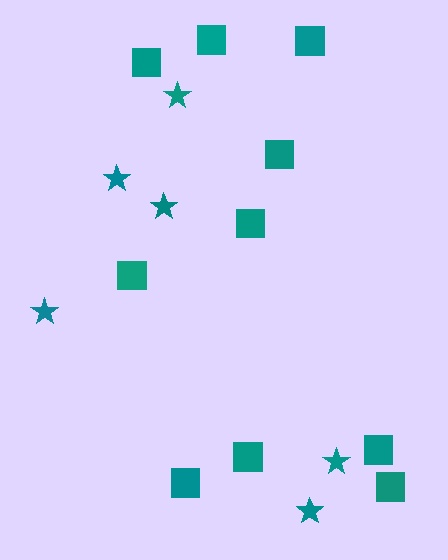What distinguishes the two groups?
There are 2 groups: one group of stars (6) and one group of squares (10).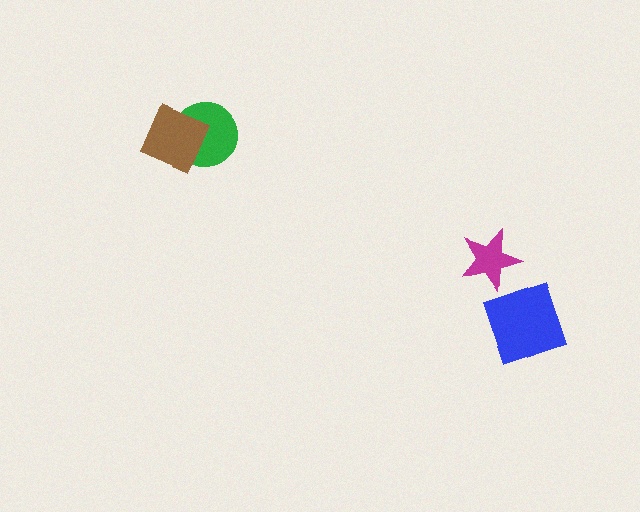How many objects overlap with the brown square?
1 object overlaps with the brown square.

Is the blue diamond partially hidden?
No, no other shape covers it.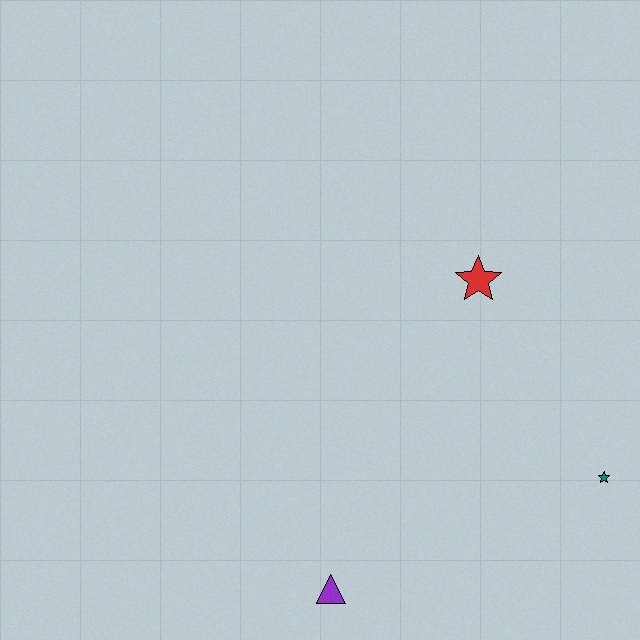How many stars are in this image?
There are 2 stars.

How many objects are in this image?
There are 3 objects.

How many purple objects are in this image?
There is 1 purple object.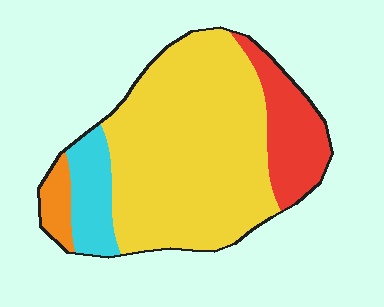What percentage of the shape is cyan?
Cyan covers roughly 10% of the shape.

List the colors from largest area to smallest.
From largest to smallest: yellow, red, cyan, orange.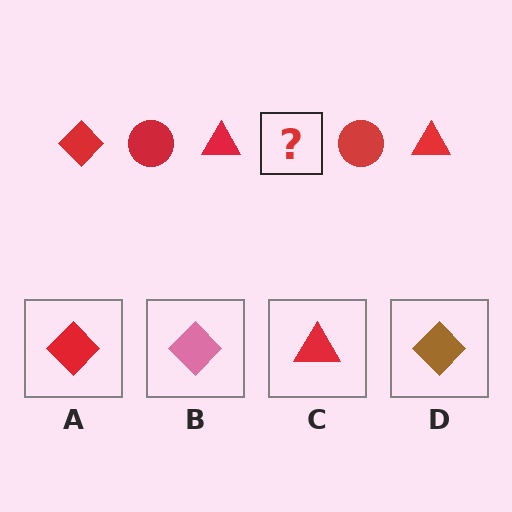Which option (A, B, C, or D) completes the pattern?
A.